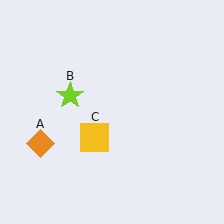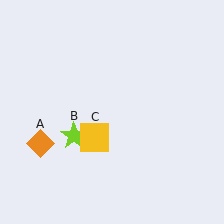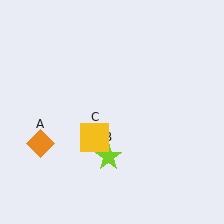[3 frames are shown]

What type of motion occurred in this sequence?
The lime star (object B) rotated counterclockwise around the center of the scene.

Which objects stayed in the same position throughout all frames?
Orange diamond (object A) and yellow square (object C) remained stationary.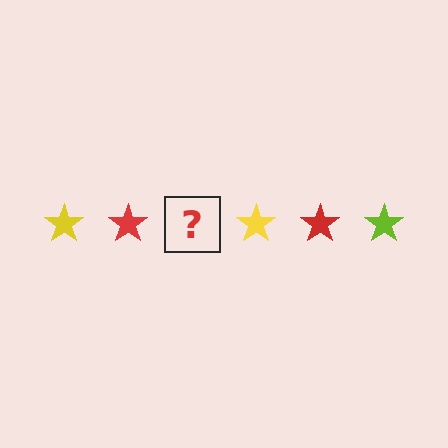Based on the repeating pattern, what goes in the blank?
The blank should be a lime star.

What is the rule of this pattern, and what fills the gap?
The rule is that the pattern cycles through yellow, red, lime stars. The gap should be filled with a lime star.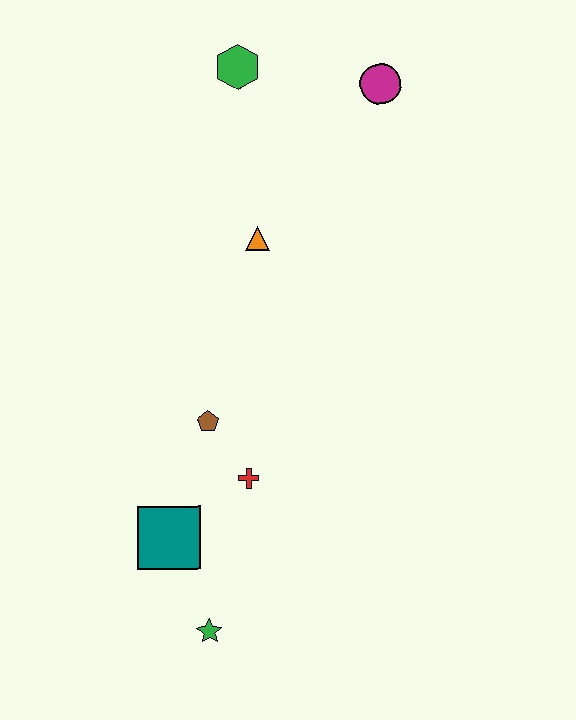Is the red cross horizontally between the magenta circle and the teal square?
Yes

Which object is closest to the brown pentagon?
The red cross is closest to the brown pentagon.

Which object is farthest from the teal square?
The magenta circle is farthest from the teal square.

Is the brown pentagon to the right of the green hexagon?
No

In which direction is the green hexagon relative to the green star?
The green hexagon is above the green star.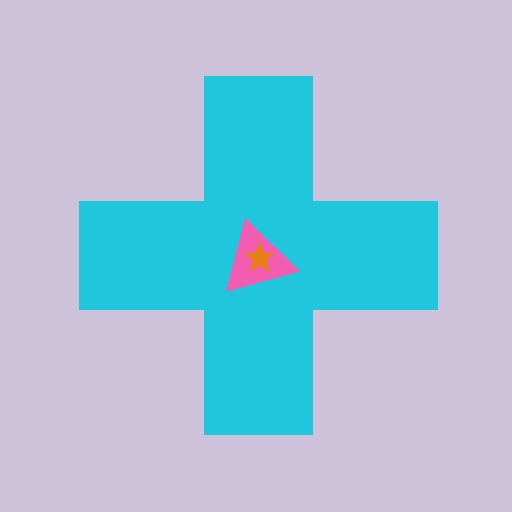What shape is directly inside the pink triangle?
The orange star.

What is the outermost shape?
The cyan cross.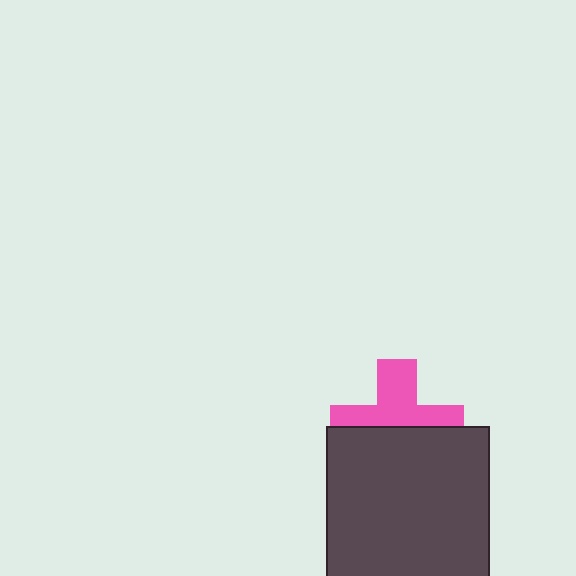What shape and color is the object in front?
The object in front is a dark gray square.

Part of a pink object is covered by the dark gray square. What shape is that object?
It is a cross.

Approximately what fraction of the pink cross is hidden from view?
Roughly 50% of the pink cross is hidden behind the dark gray square.